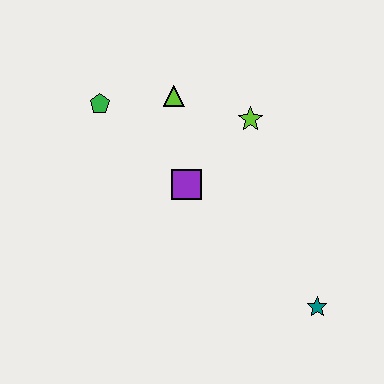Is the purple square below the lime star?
Yes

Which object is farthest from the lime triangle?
The teal star is farthest from the lime triangle.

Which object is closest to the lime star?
The lime triangle is closest to the lime star.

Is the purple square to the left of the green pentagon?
No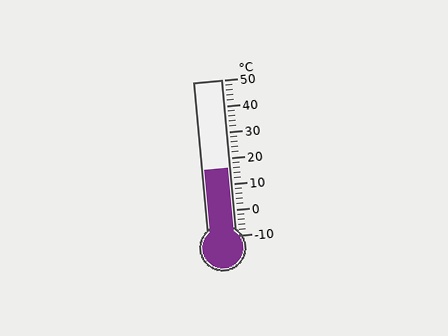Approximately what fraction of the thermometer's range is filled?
The thermometer is filled to approximately 45% of its range.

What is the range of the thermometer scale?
The thermometer scale ranges from -10°C to 50°C.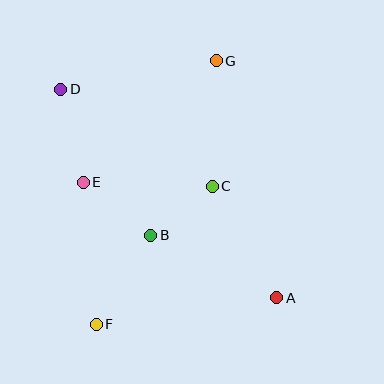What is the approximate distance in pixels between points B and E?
The distance between B and E is approximately 86 pixels.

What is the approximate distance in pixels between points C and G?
The distance between C and G is approximately 126 pixels.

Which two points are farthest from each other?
Points A and D are farthest from each other.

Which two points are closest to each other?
Points B and C are closest to each other.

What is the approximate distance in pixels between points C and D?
The distance between C and D is approximately 180 pixels.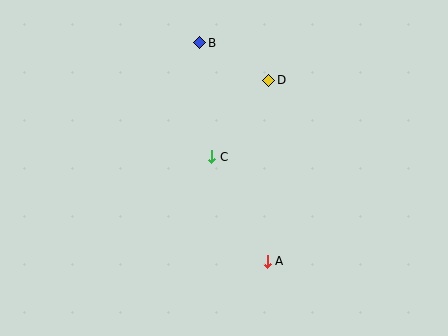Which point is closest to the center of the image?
Point C at (212, 157) is closest to the center.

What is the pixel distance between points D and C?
The distance between D and C is 95 pixels.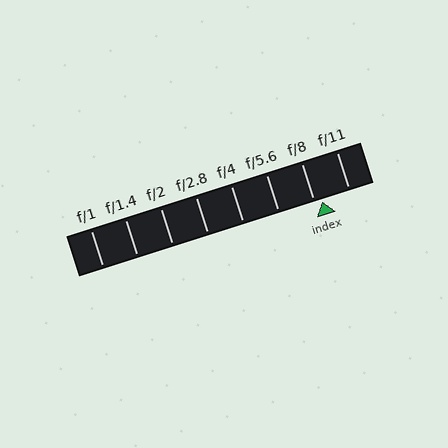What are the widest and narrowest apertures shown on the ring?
The widest aperture shown is f/1 and the narrowest is f/11.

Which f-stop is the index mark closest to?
The index mark is closest to f/8.